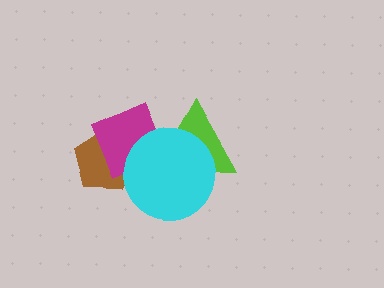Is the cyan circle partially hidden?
No, no other shape covers it.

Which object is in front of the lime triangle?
The cyan circle is in front of the lime triangle.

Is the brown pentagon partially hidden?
Yes, it is partially covered by another shape.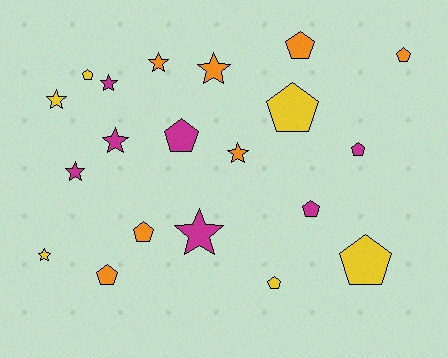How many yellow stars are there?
There are 2 yellow stars.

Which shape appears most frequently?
Pentagon, with 11 objects.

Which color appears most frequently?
Magenta, with 7 objects.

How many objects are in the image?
There are 20 objects.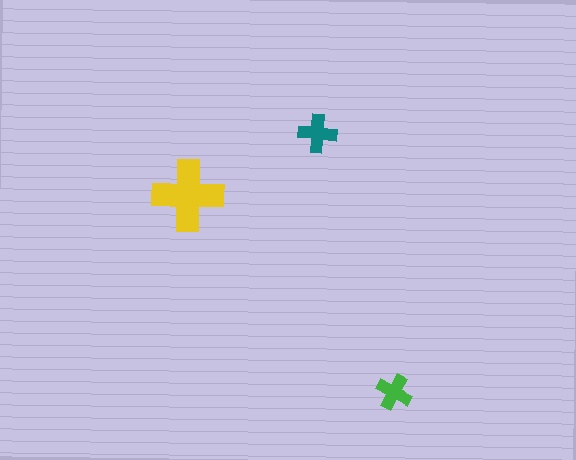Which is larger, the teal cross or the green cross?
The teal one.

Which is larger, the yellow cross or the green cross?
The yellow one.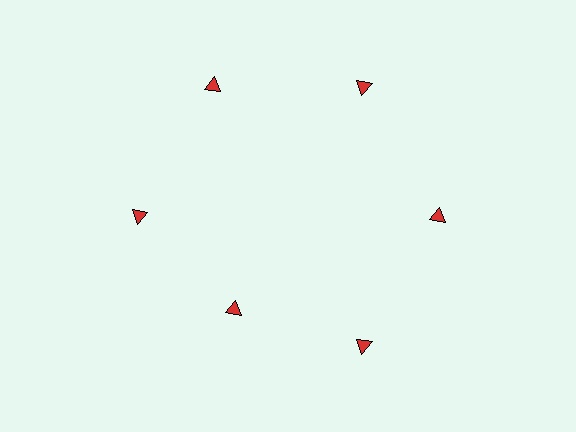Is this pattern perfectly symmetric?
No. The 6 red triangles are arranged in a ring, but one element near the 7 o'clock position is pulled inward toward the center, breaking the 6-fold rotational symmetry.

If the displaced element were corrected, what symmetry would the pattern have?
It would have 6-fold rotational symmetry — the pattern would map onto itself every 60 degrees.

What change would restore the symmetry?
The symmetry would be restored by moving it outward, back onto the ring so that all 6 triangles sit at equal angles and equal distance from the center.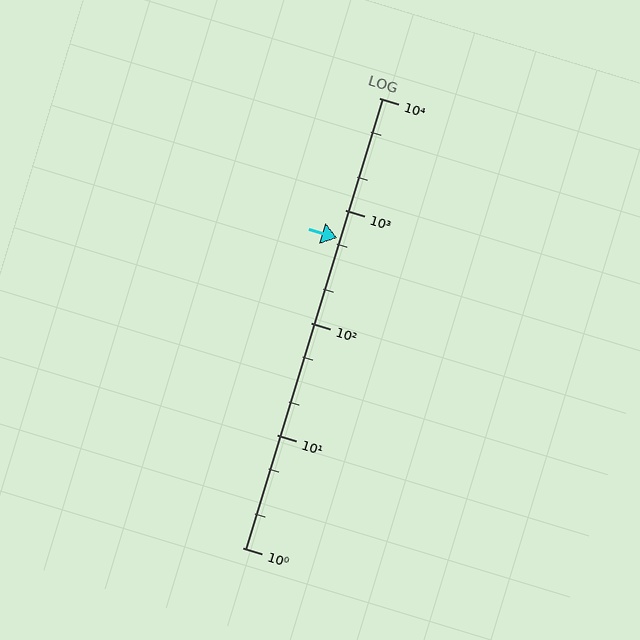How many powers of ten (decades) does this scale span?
The scale spans 4 decades, from 1 to 10000.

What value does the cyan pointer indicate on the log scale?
The pointer indicates approximately 570.